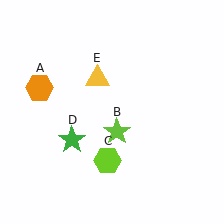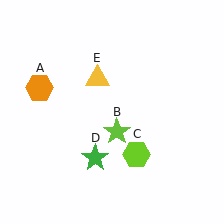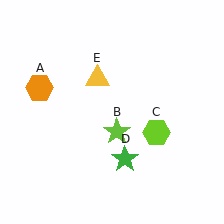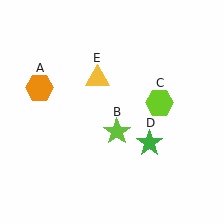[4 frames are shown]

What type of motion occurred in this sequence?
The lime hexagon (object C), green star (object D) rotated counterclockwise around the center of the scene.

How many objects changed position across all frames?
2 objects changed position: lime hexagon (object C), green star (object D).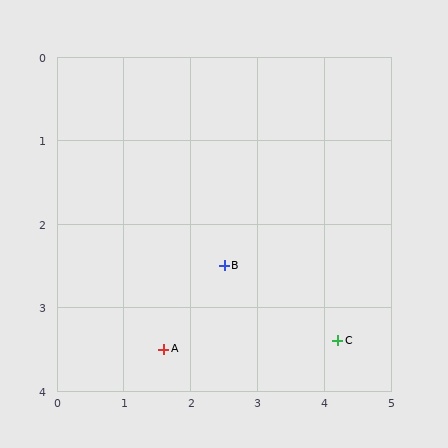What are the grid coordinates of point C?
Point C is at approximately (4.2, 3.4).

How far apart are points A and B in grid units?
Points A and B are about 1.3 grid units apart.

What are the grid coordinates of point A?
Point A is at approximately (1.6, 3.5).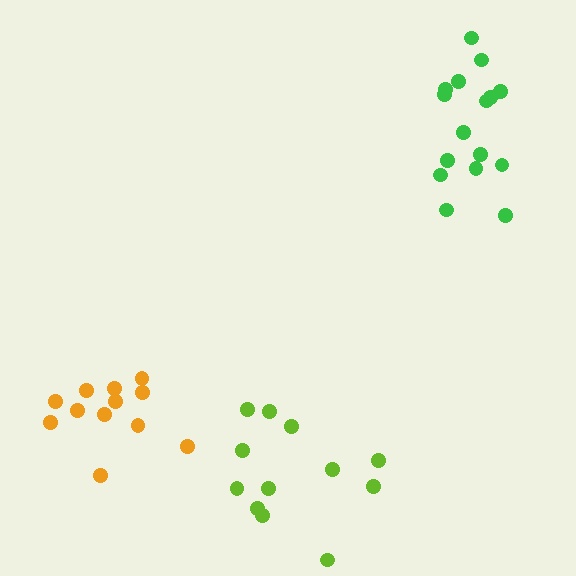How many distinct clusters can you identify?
There are 3 distinct clusters.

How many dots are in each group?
Group 1: 16 dots, Group 2: 12 dots, Group 3: 12 dots (40 total).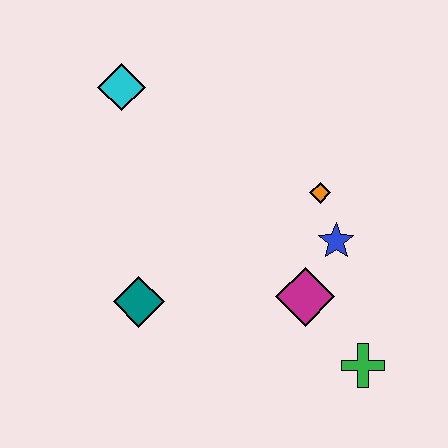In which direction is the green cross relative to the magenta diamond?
The green cross is below the magenta diamond.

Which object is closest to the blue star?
The orange diamond is closest to the blue star.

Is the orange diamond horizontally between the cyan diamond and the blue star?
Yes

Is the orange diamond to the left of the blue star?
Yes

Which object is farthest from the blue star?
The cyan diamond is farthest from the blue star.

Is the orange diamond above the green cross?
Yes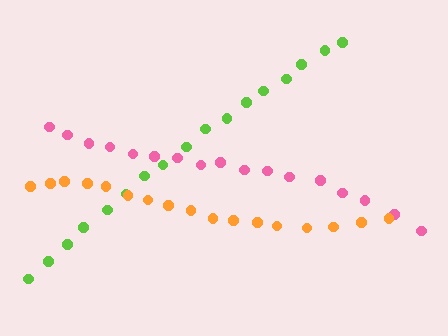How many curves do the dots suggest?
There are 3 distinct paths.